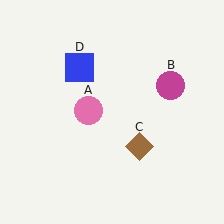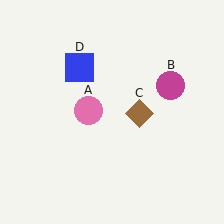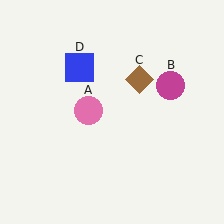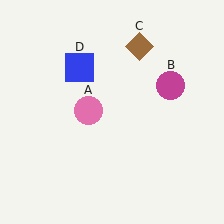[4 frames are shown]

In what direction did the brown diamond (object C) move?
The brown diamond (object C) moved up.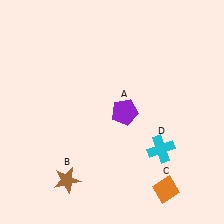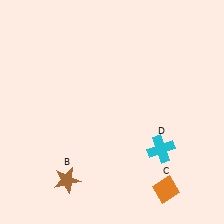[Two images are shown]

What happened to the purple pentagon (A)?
The purple pentagon (A) was removed in Image 2. It was in the bottom-right area of Image 1.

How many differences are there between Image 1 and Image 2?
There is 1 difference between the two images.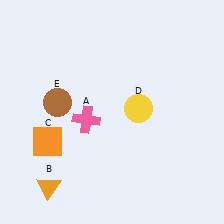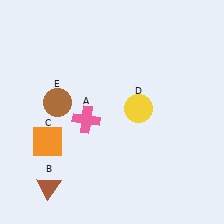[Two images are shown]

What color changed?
The triangle (B) changed from orange in Image 1 to brown in Image 2.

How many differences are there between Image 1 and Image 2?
There is 1 difference between the two images.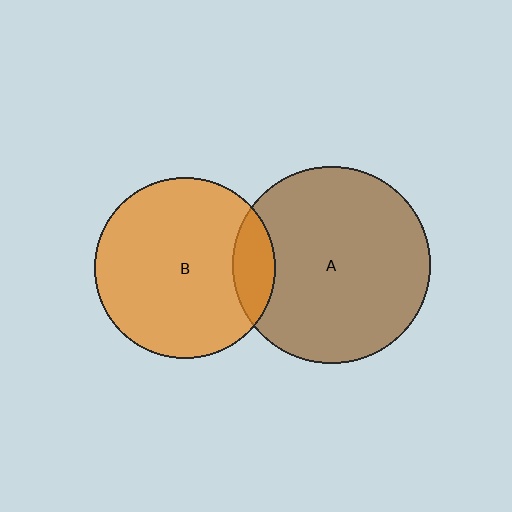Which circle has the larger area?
Circle A (brown).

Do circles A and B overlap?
Yes.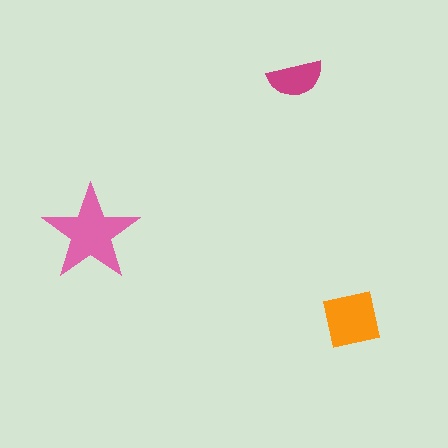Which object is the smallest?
The magenta semicircle.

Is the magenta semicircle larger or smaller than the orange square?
Smaller.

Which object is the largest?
The pink star.